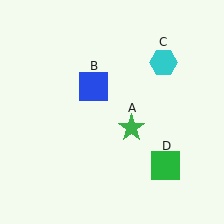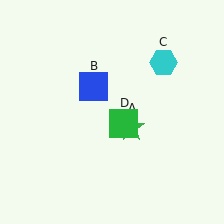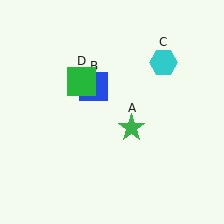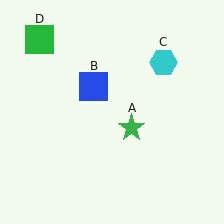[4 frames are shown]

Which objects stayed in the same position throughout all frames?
Green star (object A) and blue square (object B) and cyan hexagon (object C) remained stationary.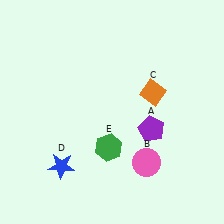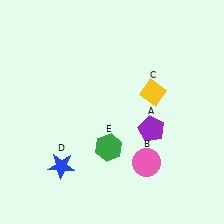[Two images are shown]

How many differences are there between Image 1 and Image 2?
There is 1 difference between the two images.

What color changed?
The diamond (C) changed from orange in Image 1 to yellow in Image 2.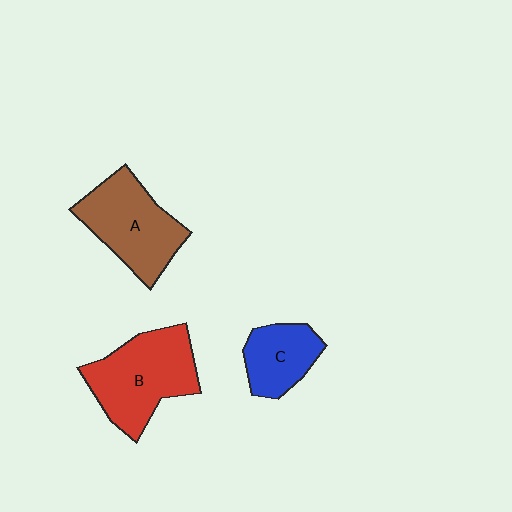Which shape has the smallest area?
Shape C (blue).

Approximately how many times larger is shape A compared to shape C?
Approximately 1.6 times.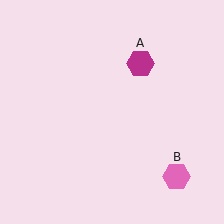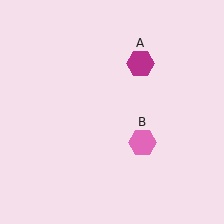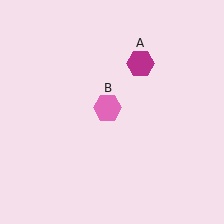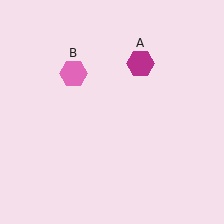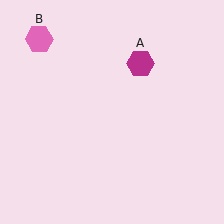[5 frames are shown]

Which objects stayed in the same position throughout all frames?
Magenta hexagon (object A) remained stationary.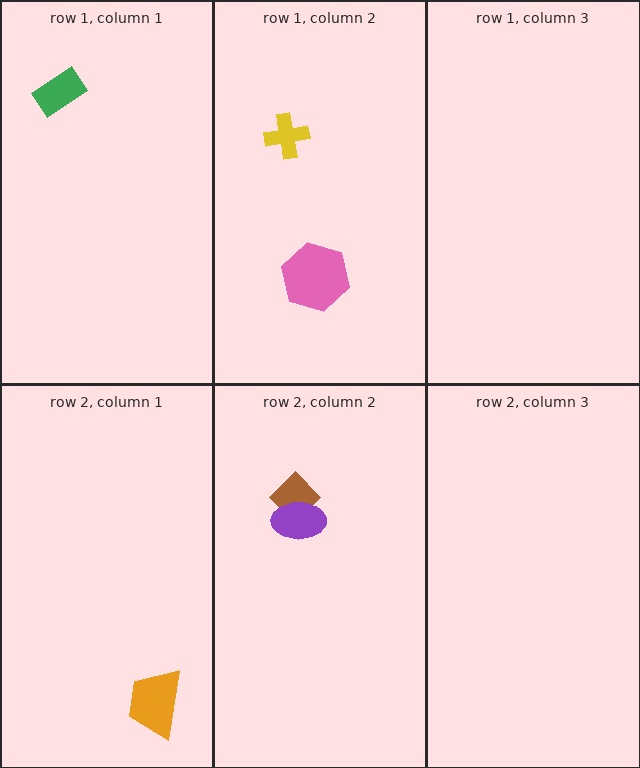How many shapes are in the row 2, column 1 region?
1.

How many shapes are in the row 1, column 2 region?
2.